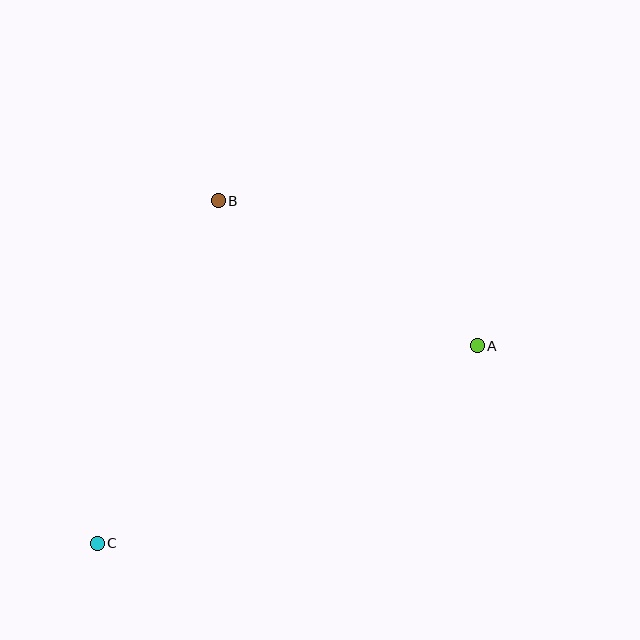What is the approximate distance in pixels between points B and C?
The distance between B and C is approximately 363 pixels.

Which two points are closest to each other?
Points A and B are closest to each other.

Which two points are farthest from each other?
Points A and C are farthest from each other.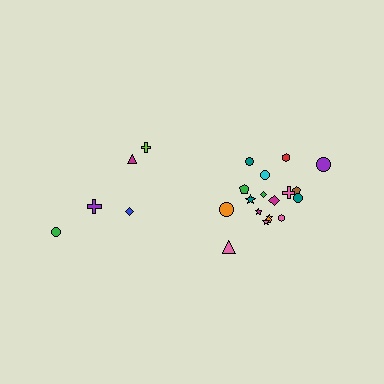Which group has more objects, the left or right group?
The right group.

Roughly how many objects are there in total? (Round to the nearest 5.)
Roughly 25 objects in total.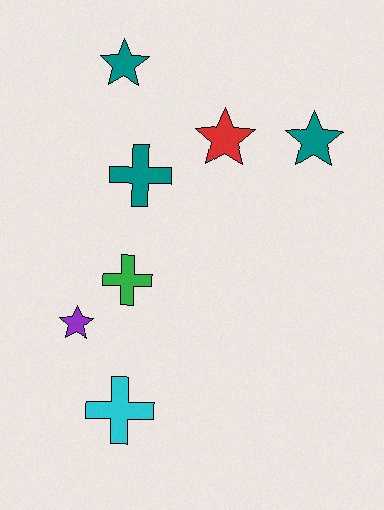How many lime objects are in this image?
There are no lime objects.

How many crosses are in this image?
There are 3 crosses.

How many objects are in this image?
There are 7 objects.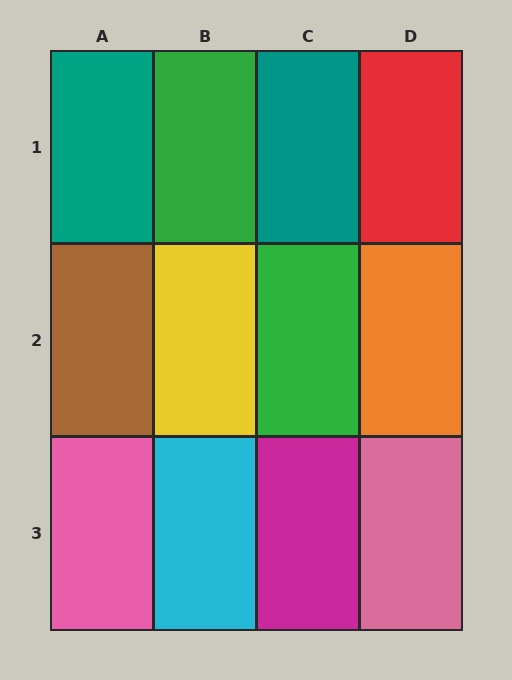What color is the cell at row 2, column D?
Orange.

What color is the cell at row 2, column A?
Brown.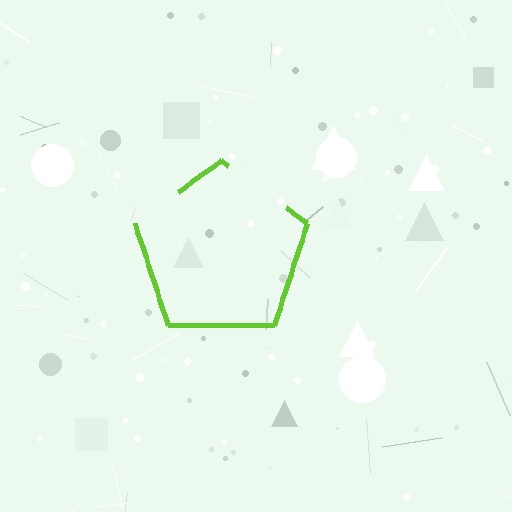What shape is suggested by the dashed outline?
The dashed outline suggests a pentagon.